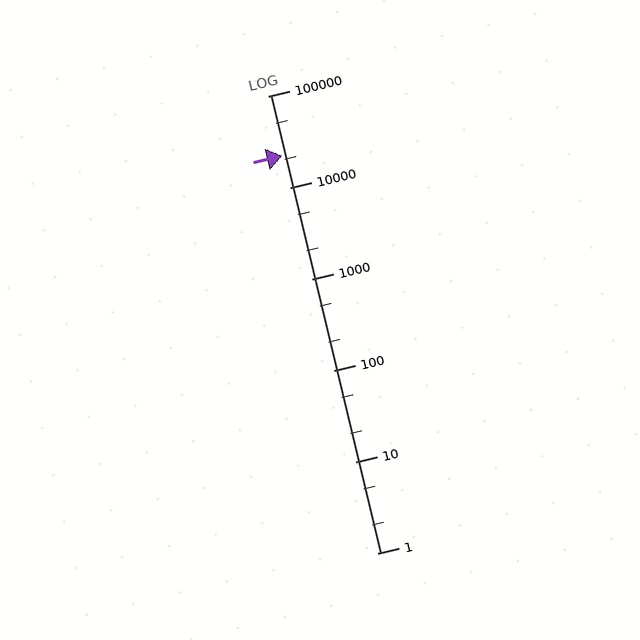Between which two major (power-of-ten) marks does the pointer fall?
The pointer is between 10000 and 100000.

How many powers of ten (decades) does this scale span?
The scale spans 5 decades, from 1 to 100000.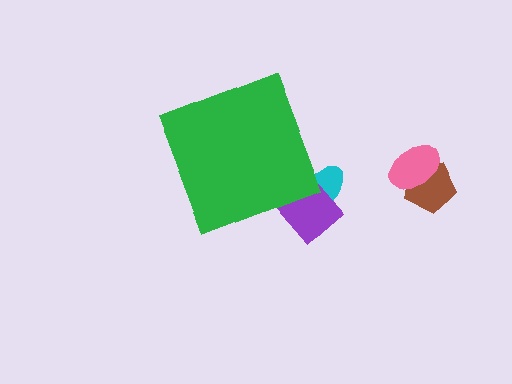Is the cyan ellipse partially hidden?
Yes, the cyan ellipse is partially hidden behind the green diamond.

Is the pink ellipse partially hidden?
No, the pink ellipse is fully visible.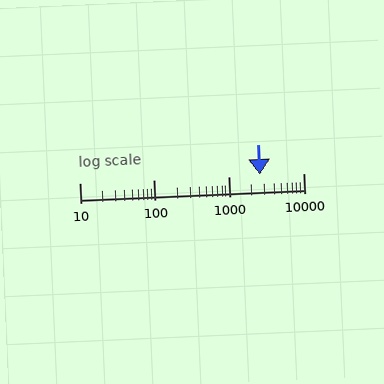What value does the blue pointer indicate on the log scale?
The pointer indicates approximately 2600.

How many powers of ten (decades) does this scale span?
The scale spans 3 decades, from 10 to 10000.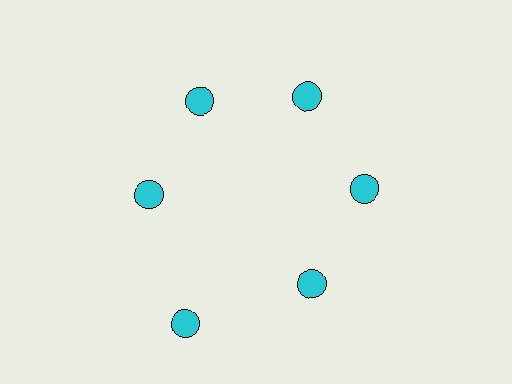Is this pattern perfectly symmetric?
No. The 6 cyan circles are arranged in a ring, but one element near the 7 o'clock position is pushed outward from the center, breaking the 6-fold rotational symmetry.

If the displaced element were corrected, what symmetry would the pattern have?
It would have 6-fold rotational symmetry — the pattern would map onto itself every 60 degrees.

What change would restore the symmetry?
The symmetry would be restored by moving it inward, back onto the ring so that all 6 circles sit at equal angles and equal distance from the center.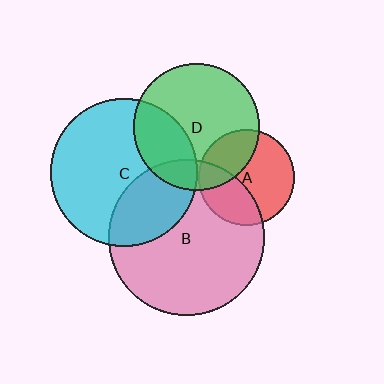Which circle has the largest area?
Circle B (pink).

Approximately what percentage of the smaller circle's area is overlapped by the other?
Approximately 30%.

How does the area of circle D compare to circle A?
Approximately 1.7 times.